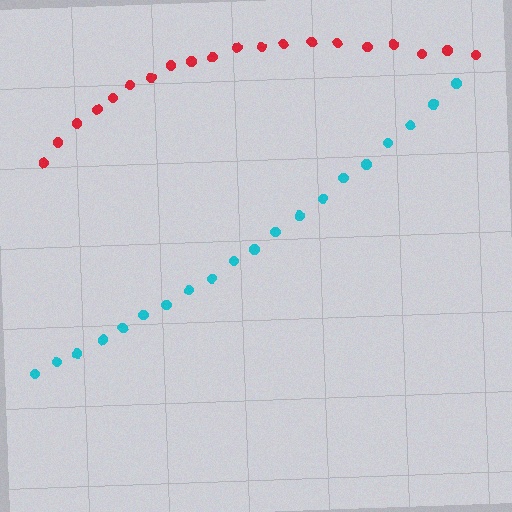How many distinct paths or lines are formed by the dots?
There are 2 distinct paths.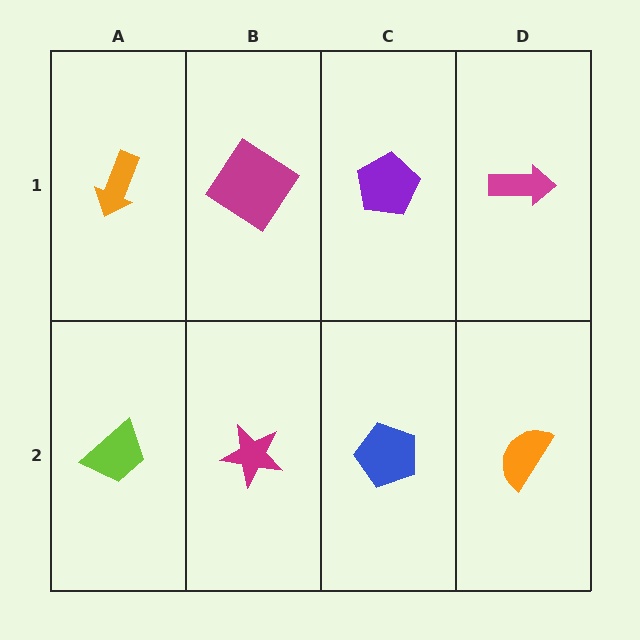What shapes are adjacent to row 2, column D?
A magenta arrow (row 1, column D), a blue pentagon (row 2, column C).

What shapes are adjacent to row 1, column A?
A lime trapezoid (row 2, column A), a magenta diamond (row 1, column B).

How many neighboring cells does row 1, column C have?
3.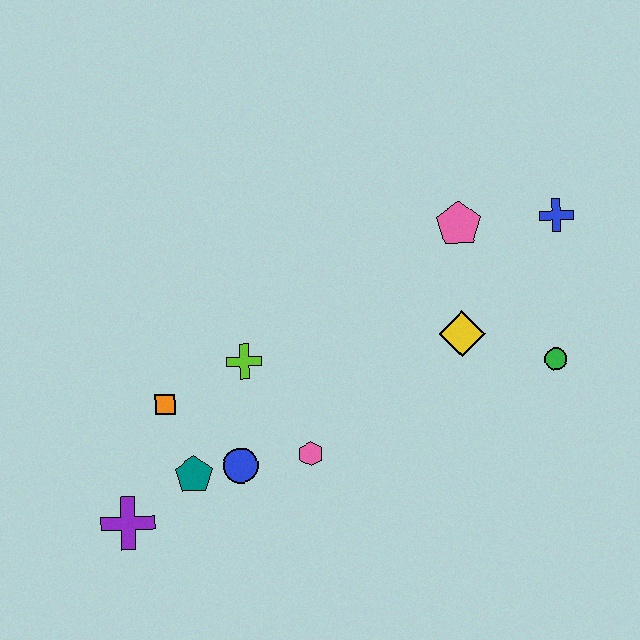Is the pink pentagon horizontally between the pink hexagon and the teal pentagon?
No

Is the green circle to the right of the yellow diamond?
Yes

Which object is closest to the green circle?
The yellow diamond is closest to the green circle.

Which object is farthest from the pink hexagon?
The blue cross is farthest from the pink hexagon.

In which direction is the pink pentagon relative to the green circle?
The pink pentagon is above the green circle.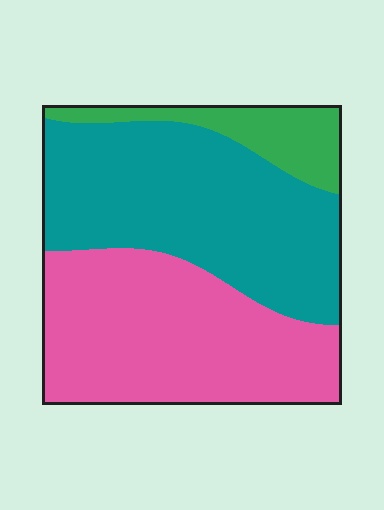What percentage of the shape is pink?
Pink covers 43% of the shape.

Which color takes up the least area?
Green, at roughly 10%.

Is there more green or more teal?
Teal.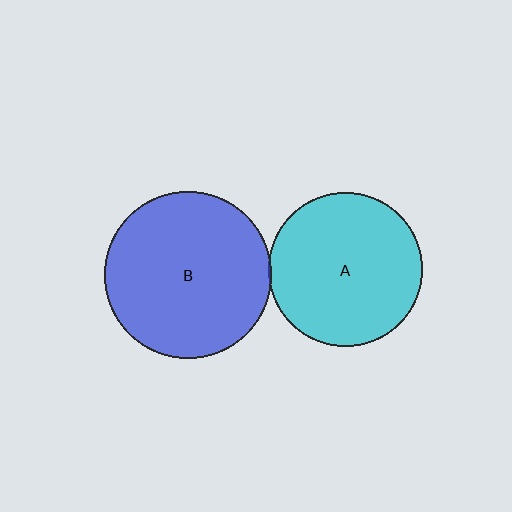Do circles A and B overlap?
Yes.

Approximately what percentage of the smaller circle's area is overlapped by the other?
Approximately 5%.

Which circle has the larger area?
Circle B (blue).